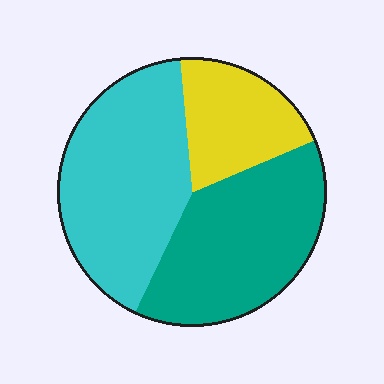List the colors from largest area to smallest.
From largest to smallest: cyan, teal, yellow.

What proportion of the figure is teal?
Teal covers about 40% of the figure.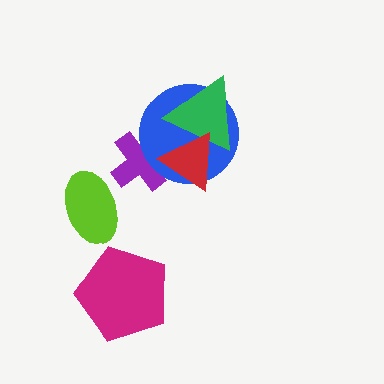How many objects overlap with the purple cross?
2 objects overlap with the purple cross.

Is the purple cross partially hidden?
Yes, it is partially covered by another shape.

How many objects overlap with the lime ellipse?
0 objects overlap with the lime ellipse.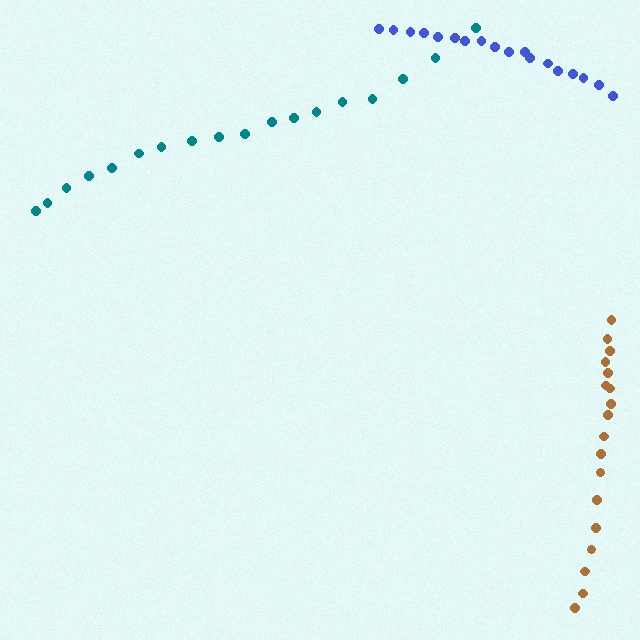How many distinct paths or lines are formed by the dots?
There are 3 distinct paths.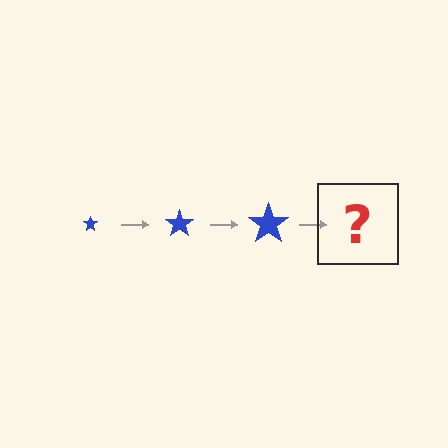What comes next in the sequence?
The next element should be a blue star, larger than the previous one.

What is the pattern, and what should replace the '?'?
The pattern is that the star gets progressively larger each step. The '?' should be a blue star, larger than the previous one.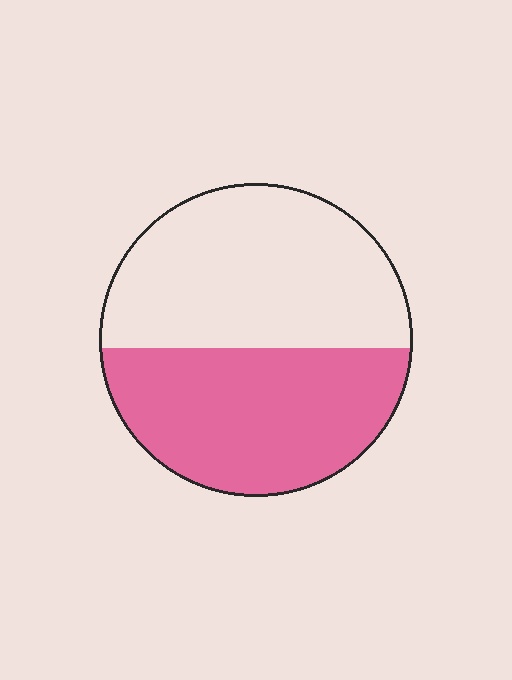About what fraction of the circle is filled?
About one half (1/2).